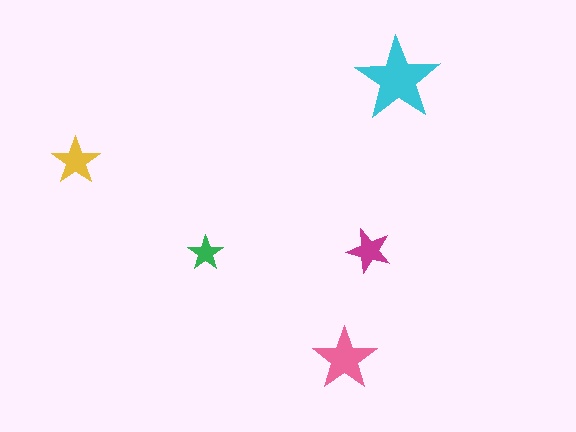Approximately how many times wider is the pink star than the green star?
About 2 times wider.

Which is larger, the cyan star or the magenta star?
The cyan one.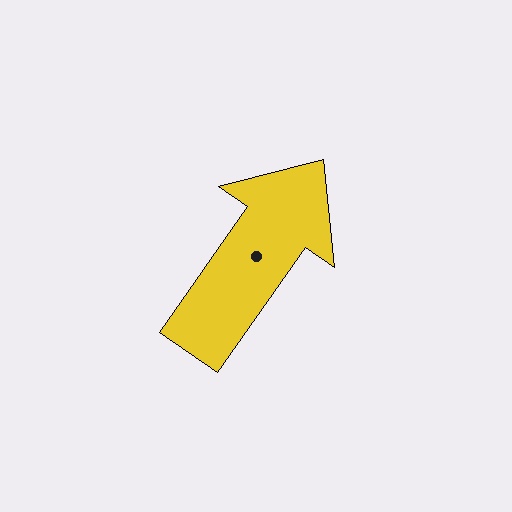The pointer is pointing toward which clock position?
Roughly 1 o'clock.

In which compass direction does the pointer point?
Northeast.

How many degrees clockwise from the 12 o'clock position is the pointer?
Approximately 35 degrees.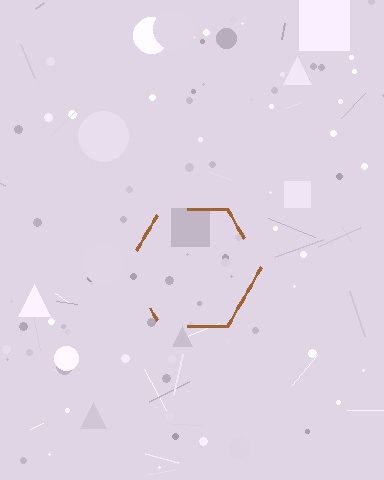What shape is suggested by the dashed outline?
The dashed outline suggests a hexagon.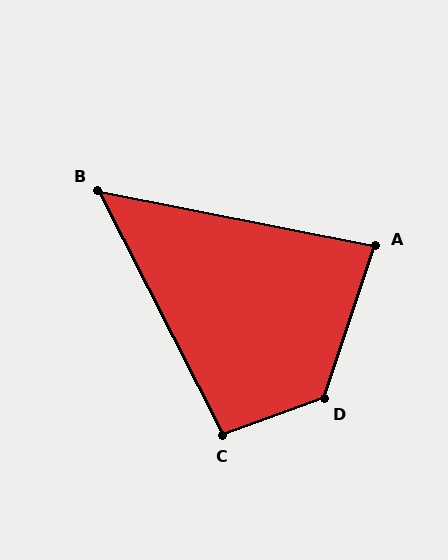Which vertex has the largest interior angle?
D, at approximately 128 degrees.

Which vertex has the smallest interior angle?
B, at approximately 52 degrees.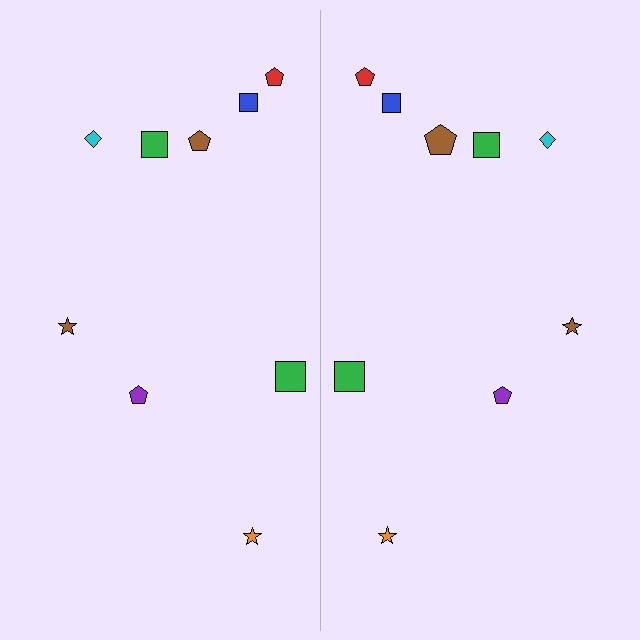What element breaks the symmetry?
The brown pentagon on the right side has a different size than its mirror counterpart.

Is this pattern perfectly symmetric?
No, the pattern is not perfectly symmetric. The brown pentagon on the right side has a different size than its mirror counterpart.